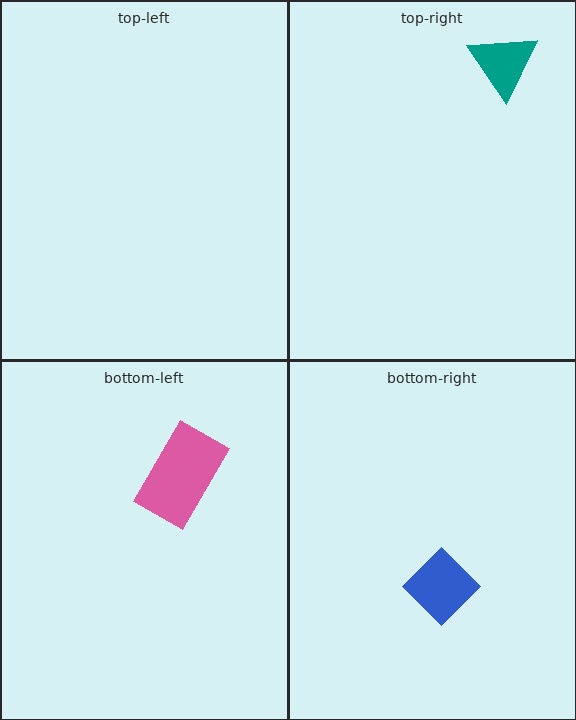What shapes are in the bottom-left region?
The pink rectangle.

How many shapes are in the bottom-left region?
1.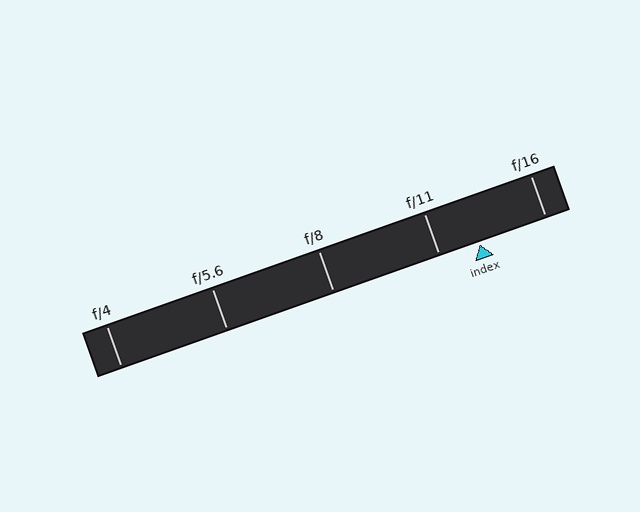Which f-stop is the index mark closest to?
The index mark is closest to f/11.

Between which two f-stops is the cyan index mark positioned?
The index mark is between f/11 and f/16.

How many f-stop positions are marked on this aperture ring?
There are 5 f-stop positions marked.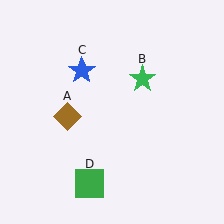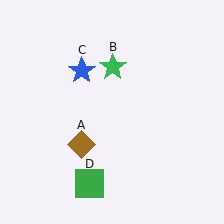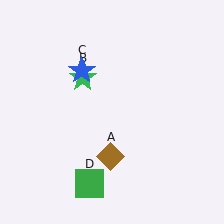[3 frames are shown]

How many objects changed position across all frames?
2 objects changed position: brown diamond (object A), green star (object B).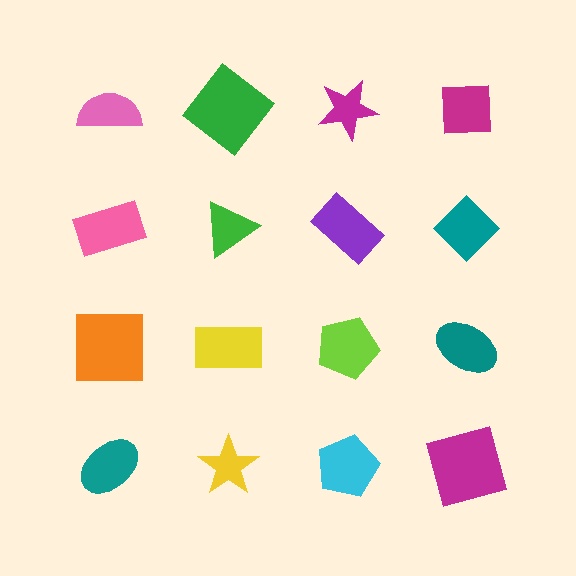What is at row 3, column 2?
A yellow rectangle.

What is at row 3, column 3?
A lime pentagon.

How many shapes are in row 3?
4 shapes.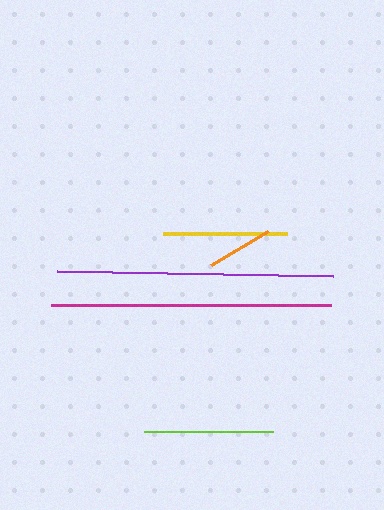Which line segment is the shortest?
The orange line is the shortest at approximately 66 pixels.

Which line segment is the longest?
The magenta line is the longest at approximately 280 pixels.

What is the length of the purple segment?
The purple segment is approximately 276 pixels long.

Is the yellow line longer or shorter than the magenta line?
The magenta line is longer than the yellow line.